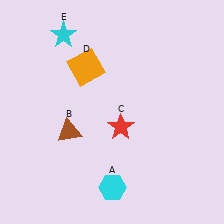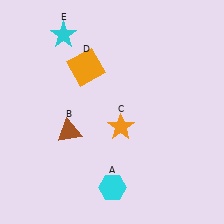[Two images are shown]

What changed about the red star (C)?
In Image 1, C is red. In Image 2, it changed to orange.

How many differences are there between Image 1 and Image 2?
There is 1 difference between the two images.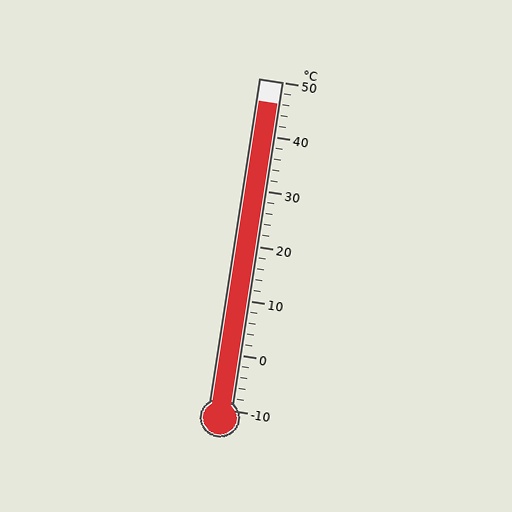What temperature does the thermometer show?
The thermometer shows approximately 46°C.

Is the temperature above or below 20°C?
The temperature is above 20°C.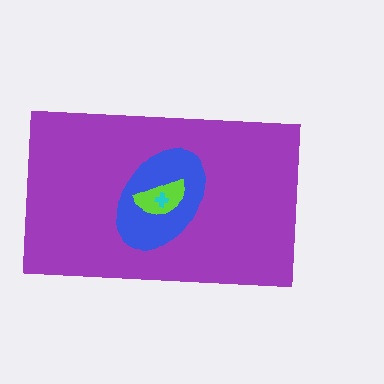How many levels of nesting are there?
4.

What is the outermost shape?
The purple rectangle.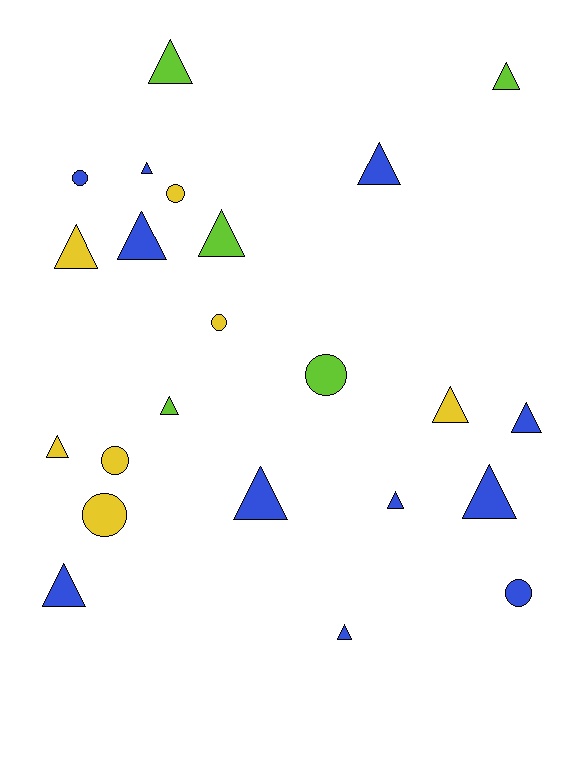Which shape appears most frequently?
Triangle, with 16 objects.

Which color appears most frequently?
Blue, with 11 objects.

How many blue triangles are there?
There are 9 blue triangles.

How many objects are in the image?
There are 23 objects.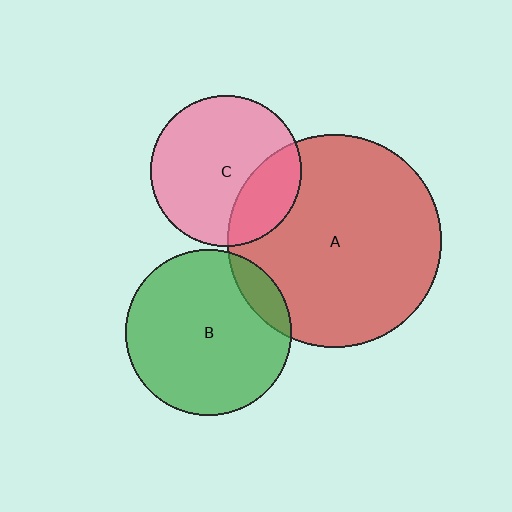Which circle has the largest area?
Circle A (red).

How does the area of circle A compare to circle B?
Approximately 1.7 times.